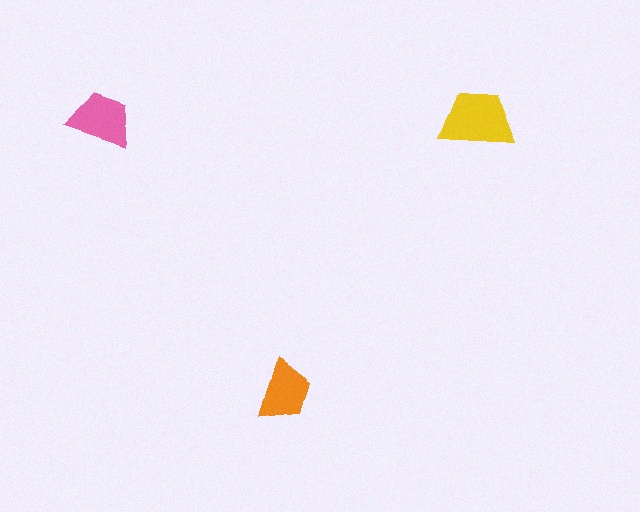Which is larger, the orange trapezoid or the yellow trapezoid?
The yellow one.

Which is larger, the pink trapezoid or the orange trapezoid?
The pink one.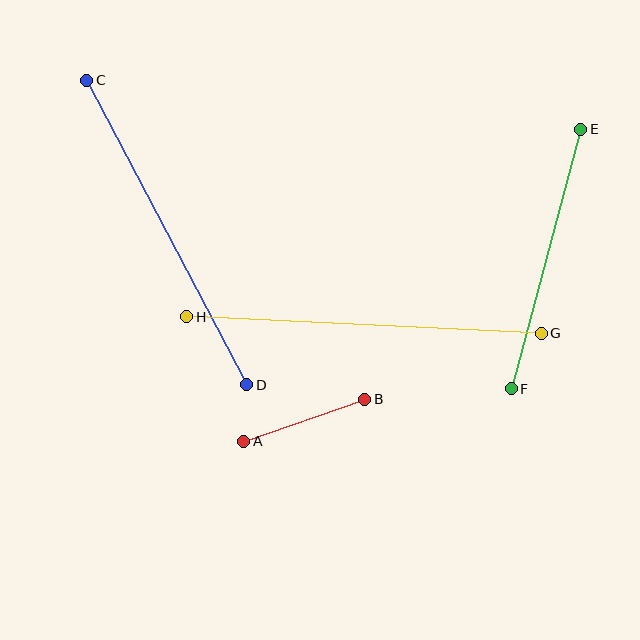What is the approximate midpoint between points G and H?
The midpoint is at approximately (364, 325) pixels.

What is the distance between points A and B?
The distance is approximately 128 pixels.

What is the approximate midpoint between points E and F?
The midpoint is at approximately (546, 259) pixels.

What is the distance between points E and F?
The distance is approximately 269 pixels.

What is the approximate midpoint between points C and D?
The midpoint is at approximately (167, 233) pixels.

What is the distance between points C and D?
The distance is approximately 344 pixels.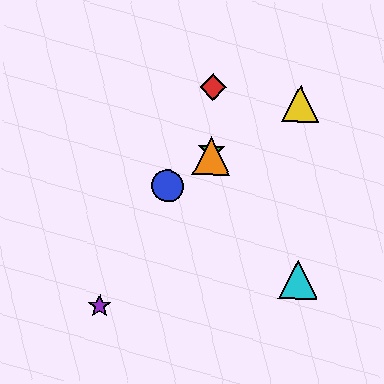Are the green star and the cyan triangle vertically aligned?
No, the green star is at x≈211 and the cyan triangle is at x≈298.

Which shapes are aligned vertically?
The red diamond, the green star, the orange triangle are aligned vertically.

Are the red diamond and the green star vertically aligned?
Yes, both are at x≈213.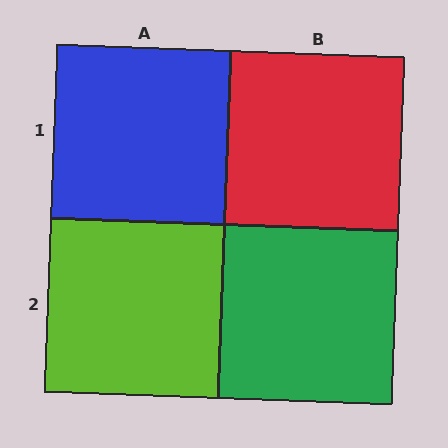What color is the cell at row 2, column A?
Lime.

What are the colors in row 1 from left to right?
Blue, red.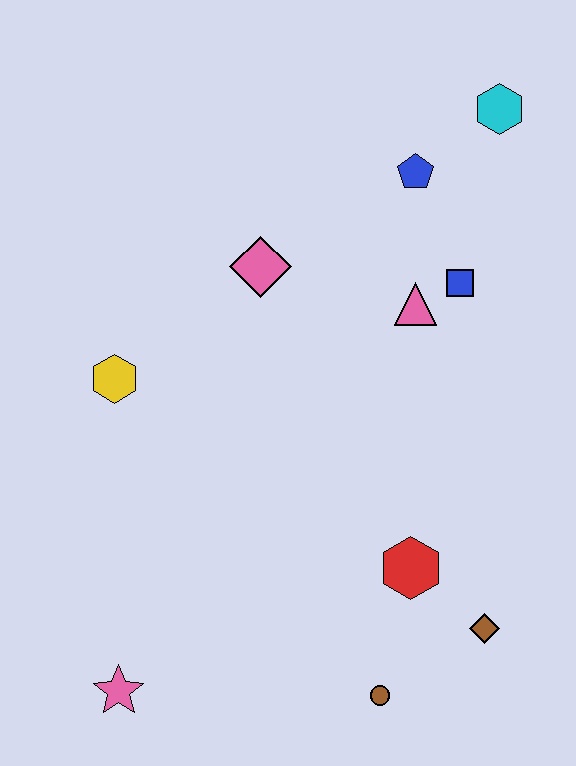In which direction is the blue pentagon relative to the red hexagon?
The blue pentagon is above the red hexagon.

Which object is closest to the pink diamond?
The pink triangle is closest to the pink diamond.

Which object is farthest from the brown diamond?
The cyan hexagon is farthest from the brown diamond.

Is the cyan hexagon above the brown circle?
Yes